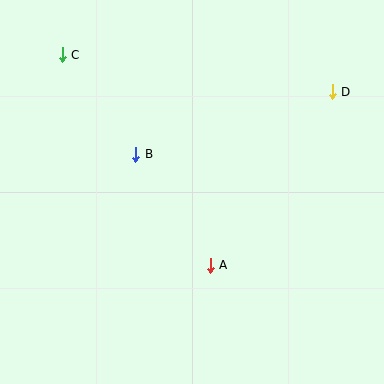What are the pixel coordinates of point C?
Point C is at (62, 55).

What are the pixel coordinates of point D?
Point D is at (332, 92).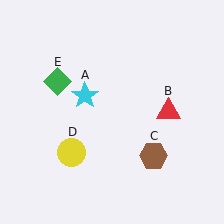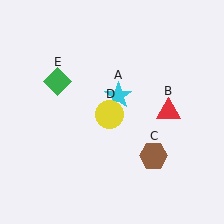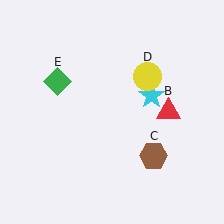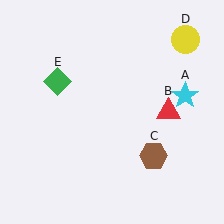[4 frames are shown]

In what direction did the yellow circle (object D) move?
The yellow circle (object D) moved up and to the right.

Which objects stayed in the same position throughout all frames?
Red triangle (object B) and brown hexagon (object C) and green diamond (object E) remained stationary.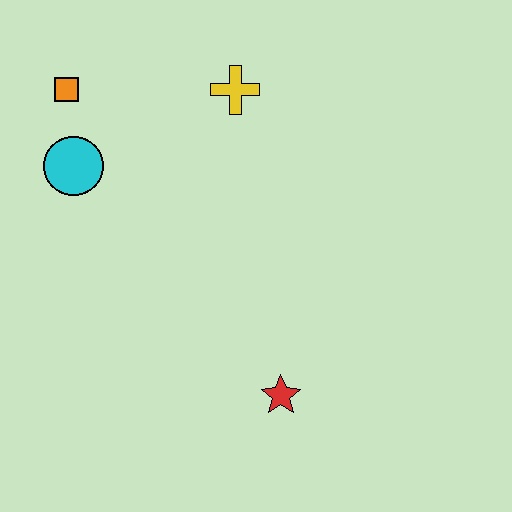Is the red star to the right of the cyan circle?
Yes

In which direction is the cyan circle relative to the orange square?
The cyan circle is below the orange square.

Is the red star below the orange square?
Yes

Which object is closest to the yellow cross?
The orange square is closest to the yellow cross.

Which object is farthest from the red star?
The orange square is farthest from the red star.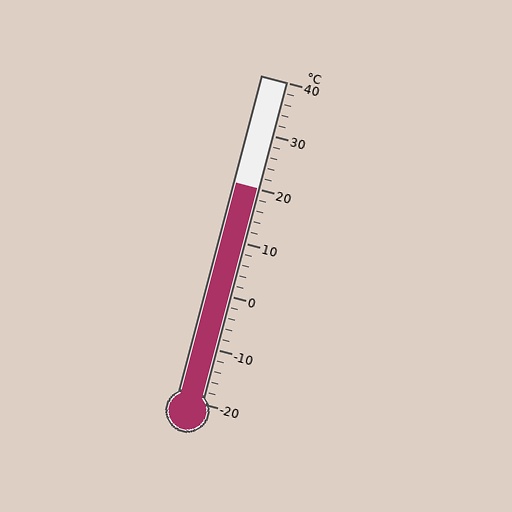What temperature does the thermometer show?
The thermometer shows approximately 20°C.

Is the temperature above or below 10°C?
The temperature is above 10°C.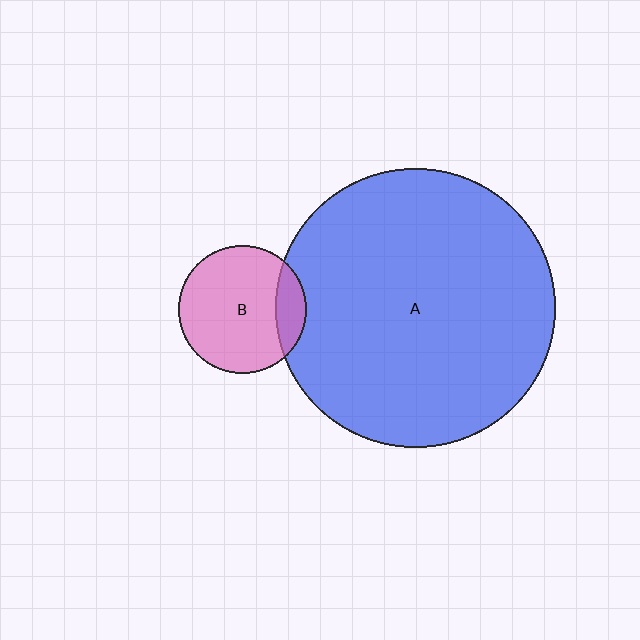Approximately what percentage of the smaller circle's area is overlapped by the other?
Approximately 15%.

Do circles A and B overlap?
Yes.